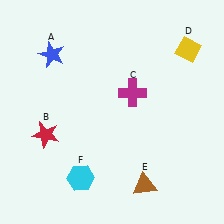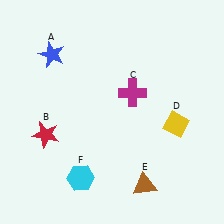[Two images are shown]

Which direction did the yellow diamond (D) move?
The yellow diamond (D) moved down.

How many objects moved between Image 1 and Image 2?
1 object moved between the two images.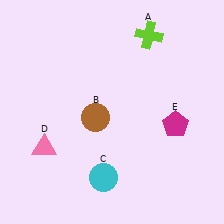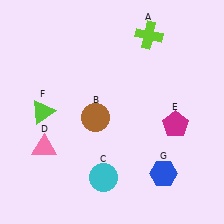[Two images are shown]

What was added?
A lime triangle (F), a blue hexagon (G) were added in Image 2.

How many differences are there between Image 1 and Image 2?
There are 2 differences between the two images.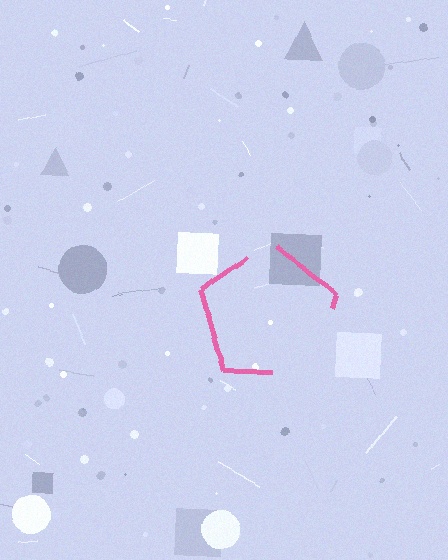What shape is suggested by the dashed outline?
The dashed outline suggests a pentagon.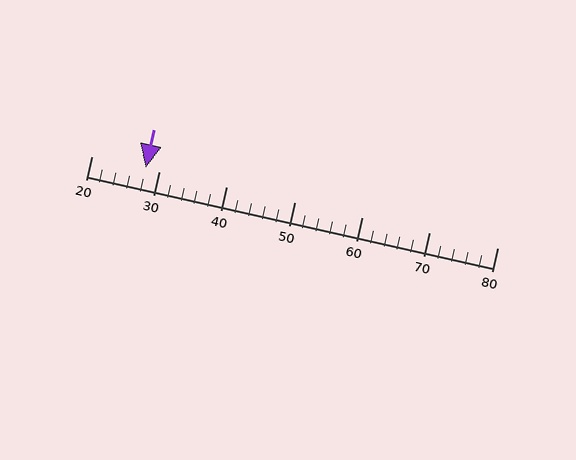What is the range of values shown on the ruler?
The ruler shows values from 20 to 80.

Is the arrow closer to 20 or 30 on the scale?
The arrow is closer to 30.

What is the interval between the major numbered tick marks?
The major tick marks are spaced 10 units apart.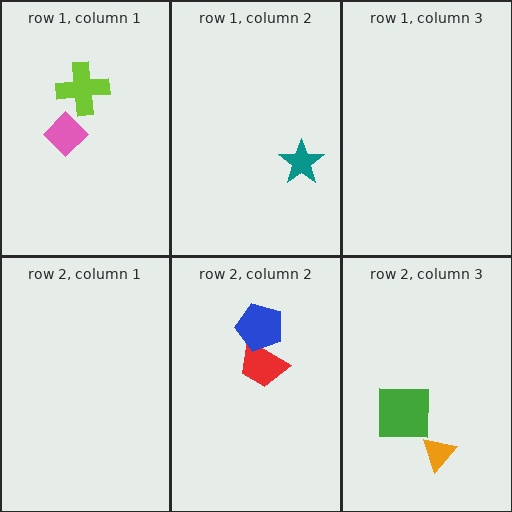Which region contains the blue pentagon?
The row 2, column 2 region.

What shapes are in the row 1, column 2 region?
The teal star.